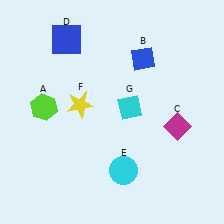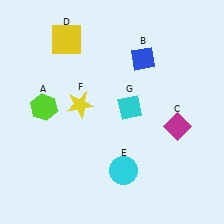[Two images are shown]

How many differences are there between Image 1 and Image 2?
There is 1 difference between the two images.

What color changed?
The square (D) changed from blue in Image 1 to yellow in Image 2.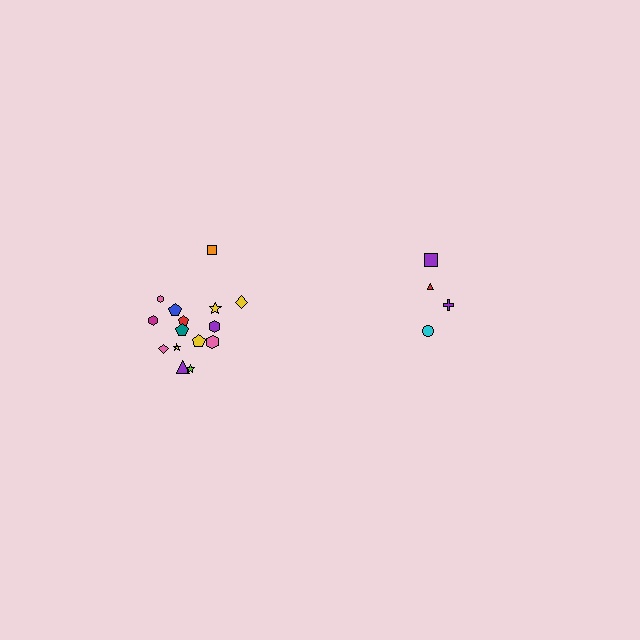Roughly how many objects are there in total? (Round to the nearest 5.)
Roughly 20 objects in total.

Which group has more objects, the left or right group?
The left group.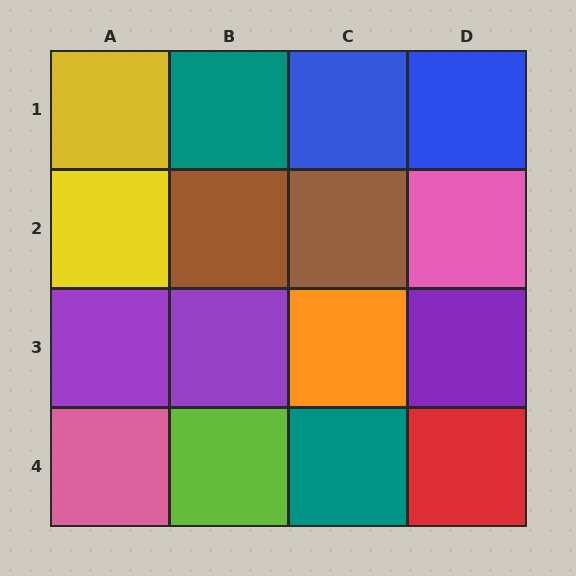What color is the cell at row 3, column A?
Purple.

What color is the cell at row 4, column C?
Teal.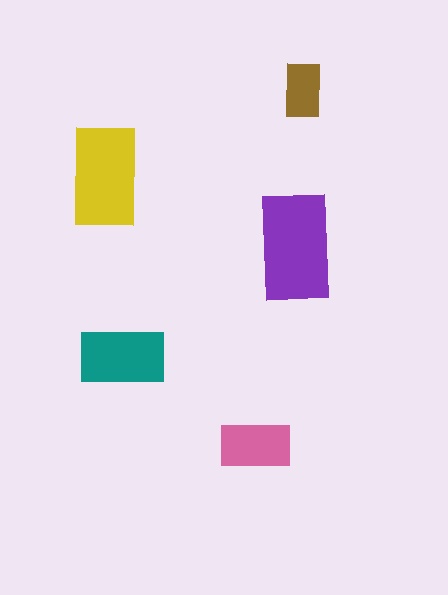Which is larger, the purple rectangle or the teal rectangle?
The purple one.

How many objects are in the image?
There are 5 objects in the image.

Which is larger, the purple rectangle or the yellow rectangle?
The purple one.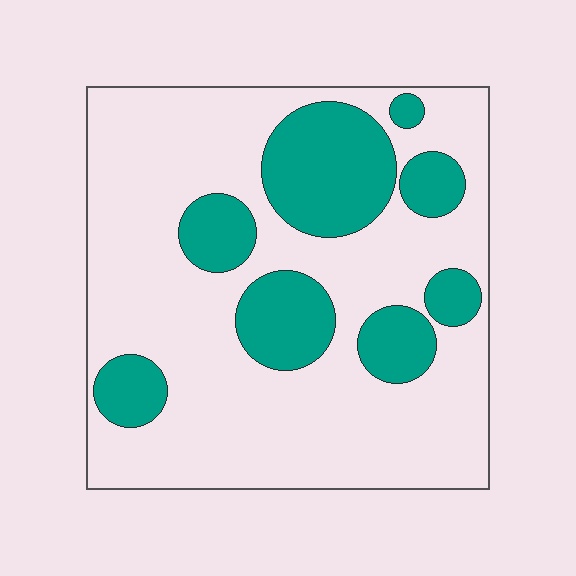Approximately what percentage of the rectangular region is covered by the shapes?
Approximately 25%.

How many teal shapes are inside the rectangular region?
8.